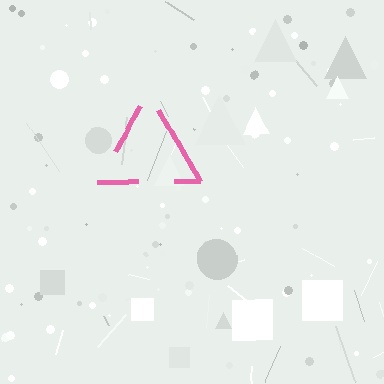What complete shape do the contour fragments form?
The contour fragments form a triangle.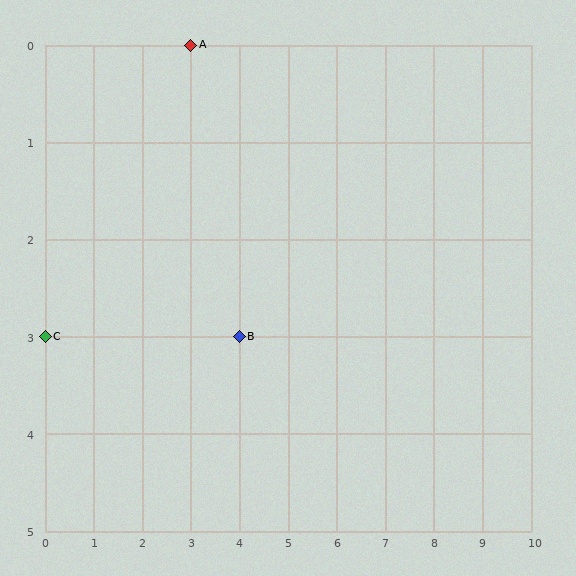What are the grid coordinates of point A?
Point A is at grid coordinates (3, 0).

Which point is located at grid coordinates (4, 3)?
Point B is at (4, 3).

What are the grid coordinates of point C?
Point C is at grid coordinates (0, 3).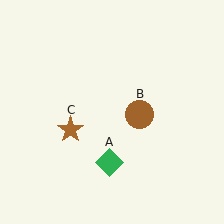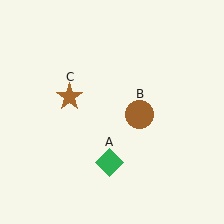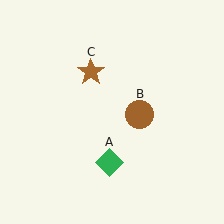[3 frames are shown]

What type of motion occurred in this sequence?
The brown star (object C) rotated clockwise around the center of the scene.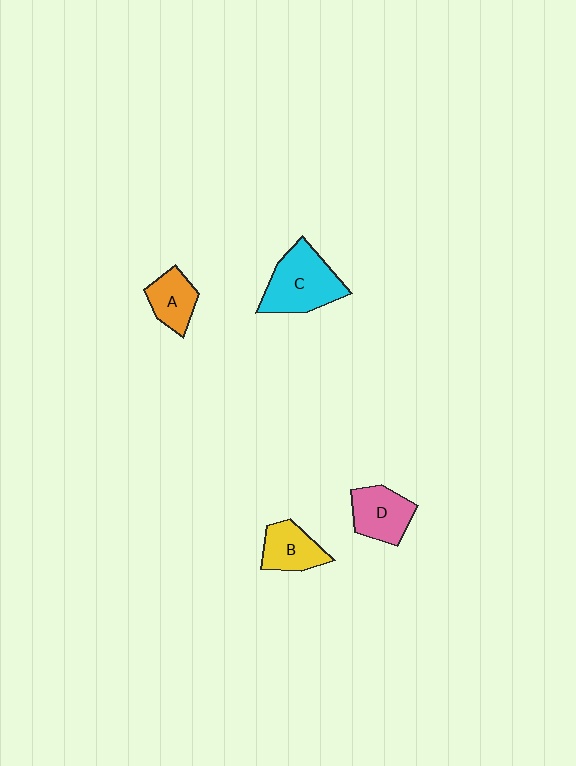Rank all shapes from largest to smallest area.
From largest to smallest: C (cyan), D (pink), B (yellow), A (orange).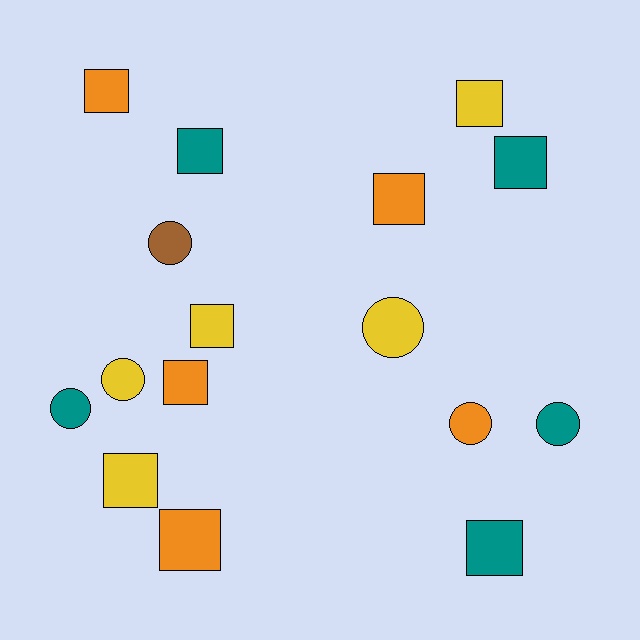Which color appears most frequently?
Yellow, with 5 objects.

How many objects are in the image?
There are 16 objects.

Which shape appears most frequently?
Square, with 10 objects.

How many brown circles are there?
There is 1 brown circle.